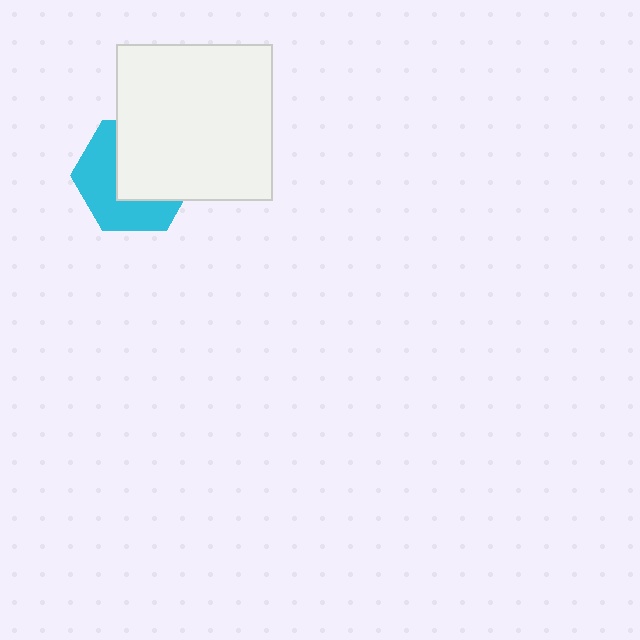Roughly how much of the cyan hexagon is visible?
About half of it is visible (roughly 47%).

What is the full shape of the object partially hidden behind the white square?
The partially hidden object is a cyan hexagon.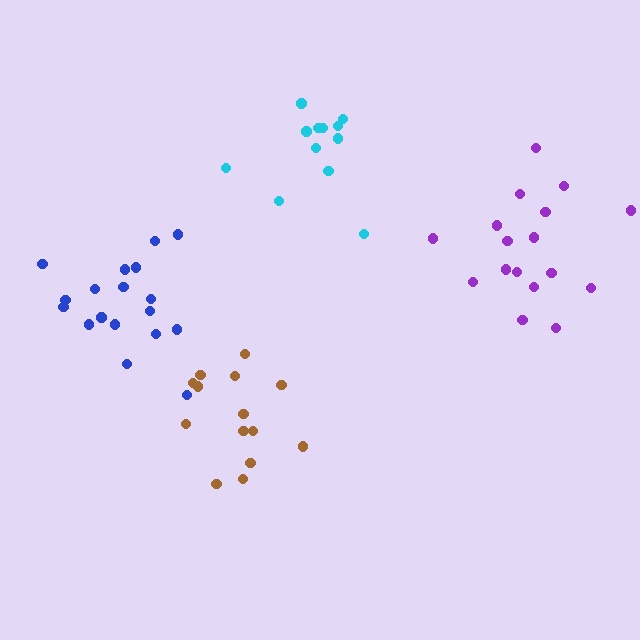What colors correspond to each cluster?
The clusters are colored: cyan, blue, purple, brown.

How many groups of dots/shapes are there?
There are 4 groups.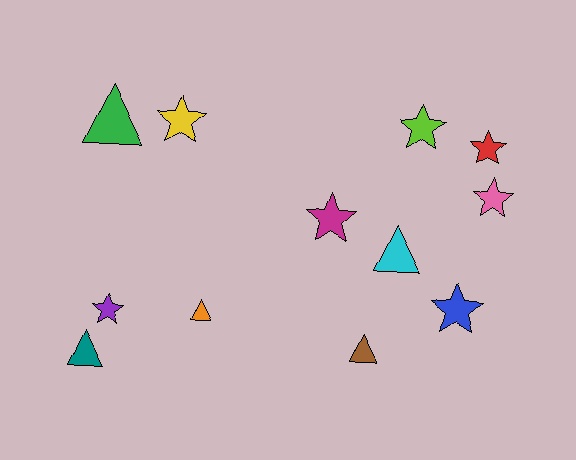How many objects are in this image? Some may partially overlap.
There are 12 objects.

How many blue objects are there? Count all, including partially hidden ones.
There is 1 blue object.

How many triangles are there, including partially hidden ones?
There are 5 triangles.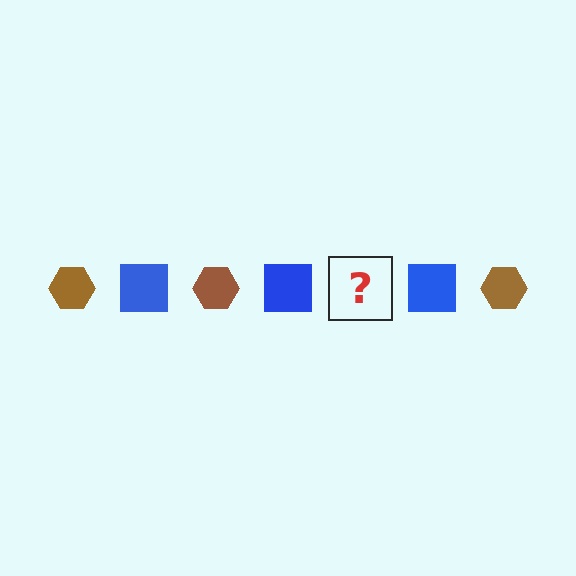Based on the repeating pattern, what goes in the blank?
The blank should be a brown hexagon.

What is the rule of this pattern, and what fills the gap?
The rule is that the pattern alternates between brown hexagon and blue square. The gap should be filled with a brown hexagon.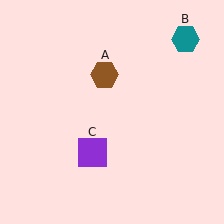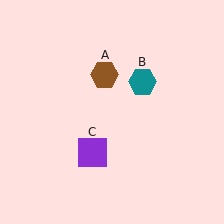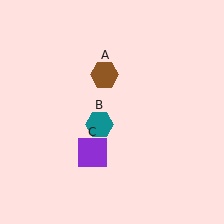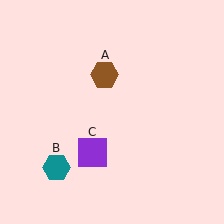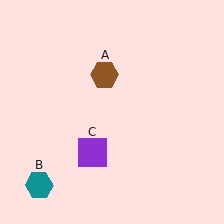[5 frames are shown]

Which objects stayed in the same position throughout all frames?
Brown hexagon (object A) and purple square (object C) remained stationary.